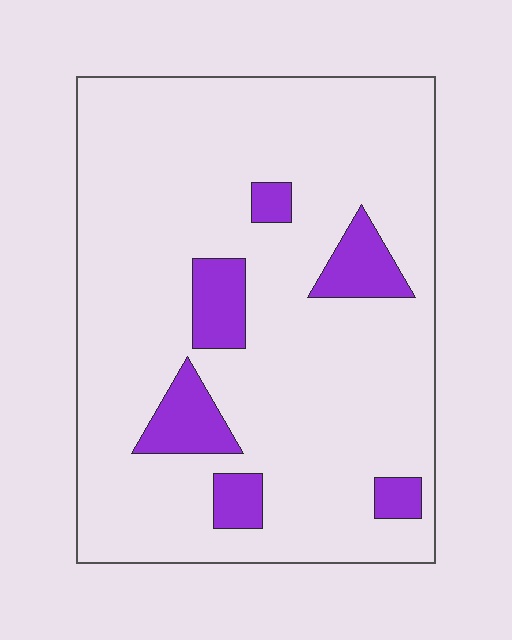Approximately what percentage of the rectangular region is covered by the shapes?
Approximately 15%.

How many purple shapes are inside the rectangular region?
6.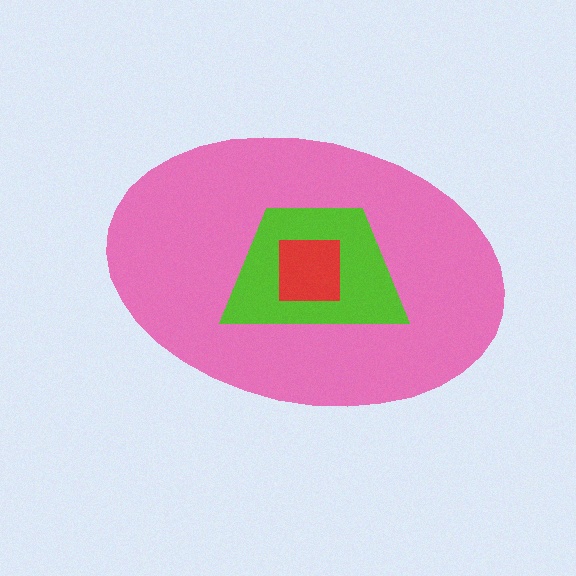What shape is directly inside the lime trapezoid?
The red square.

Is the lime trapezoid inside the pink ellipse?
Yes.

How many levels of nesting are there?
3.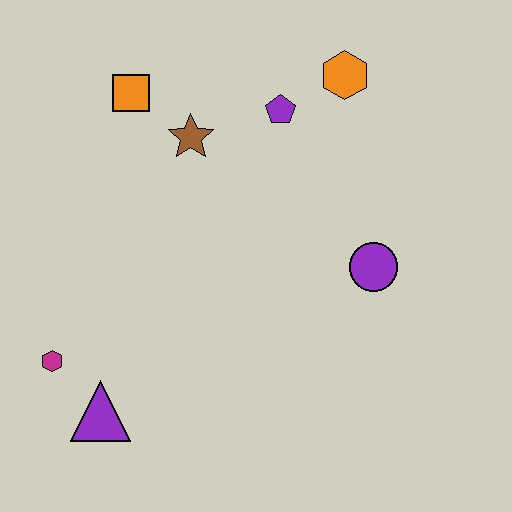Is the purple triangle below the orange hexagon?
Yes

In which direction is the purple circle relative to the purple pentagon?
The purple circle is below the purple pentagon.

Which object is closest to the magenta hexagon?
The purple triangle is closest to the magenta hexagon.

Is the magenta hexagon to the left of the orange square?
Yes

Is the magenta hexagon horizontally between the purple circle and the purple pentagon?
No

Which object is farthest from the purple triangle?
The orange hexagon is farthest from the purple triangle.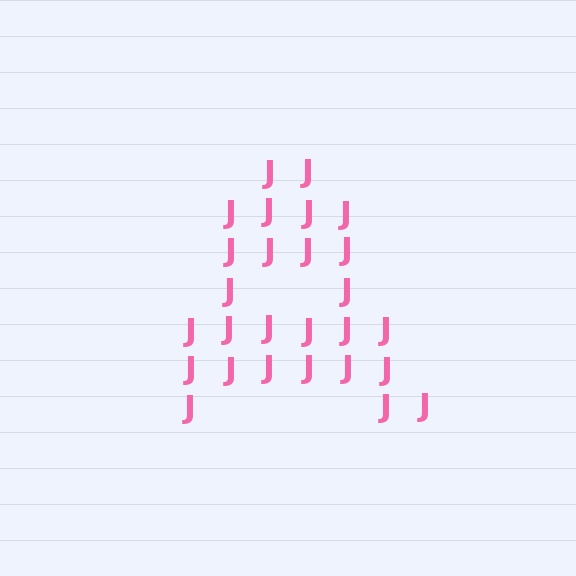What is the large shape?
The large shape is the letter A.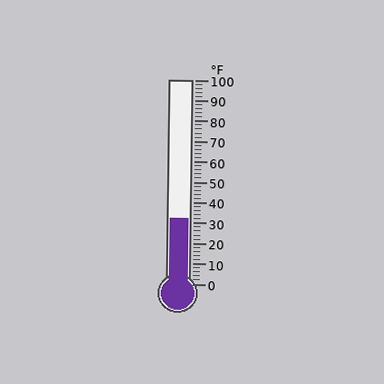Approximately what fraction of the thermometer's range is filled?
The thermometer is filled to approximately 30% of its range.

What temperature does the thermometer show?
The thermometer shows approximately 32°F.